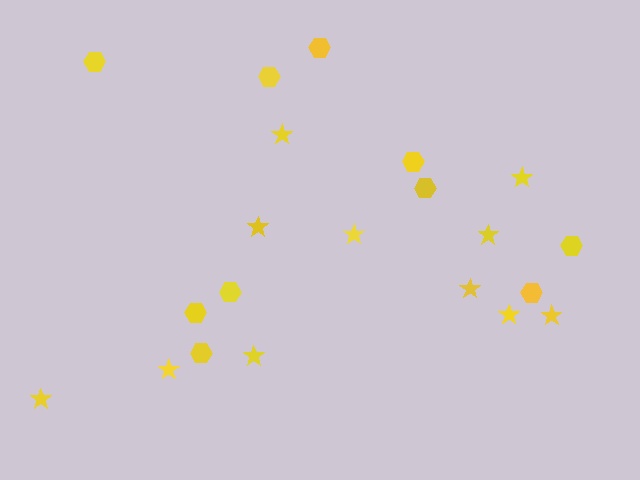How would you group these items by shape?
There are 2 groups: one group of hexagons (10) and one group of stars (11).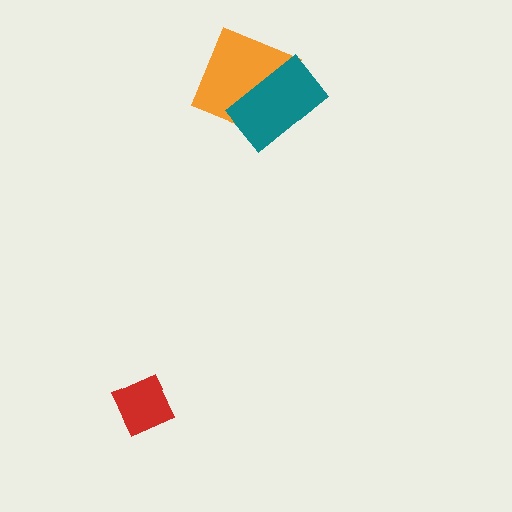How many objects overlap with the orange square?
1 object overlaps with the orange square.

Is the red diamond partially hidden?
No, no other shape covers it.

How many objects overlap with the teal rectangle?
1 object overlaps with the teal rectangle.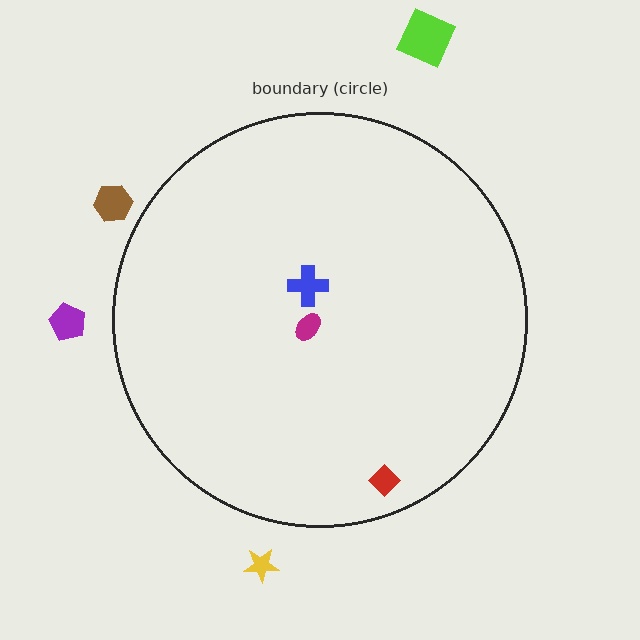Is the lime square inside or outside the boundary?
Outside.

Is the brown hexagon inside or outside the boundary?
Outside.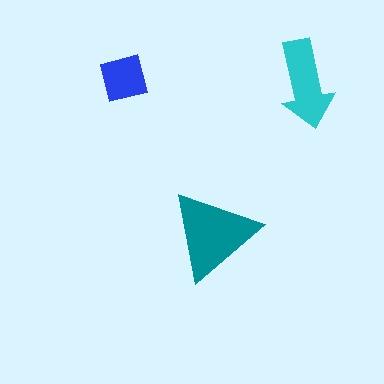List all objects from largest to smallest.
The teal triangle, the cyan arrow, the blue square.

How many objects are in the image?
There are 3 objects in the image.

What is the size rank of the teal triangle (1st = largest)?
1st.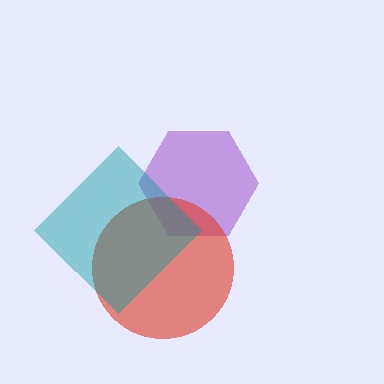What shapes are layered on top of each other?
The layered shapes are: a purple hexagon, a red circle, a teal diamond.